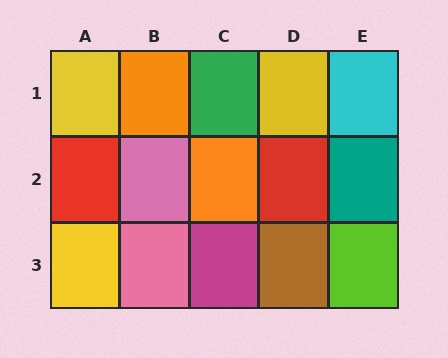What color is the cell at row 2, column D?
Red.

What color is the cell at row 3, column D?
Brown.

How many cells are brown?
1 cell is brown.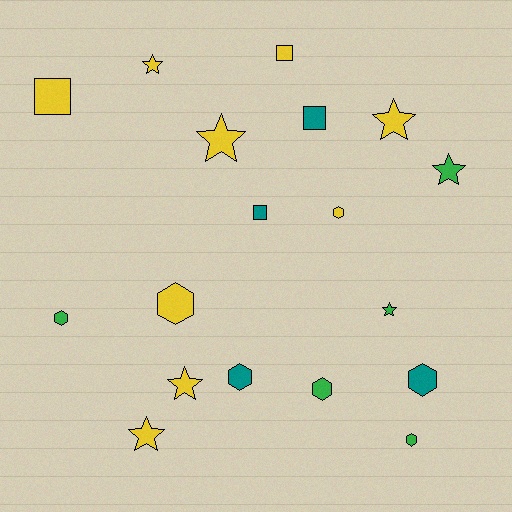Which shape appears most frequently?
Hexagon, with 7 objects.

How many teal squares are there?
There are 2 teal squares.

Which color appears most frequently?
Yellow, with 9 objects.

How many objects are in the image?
There are 18 objects.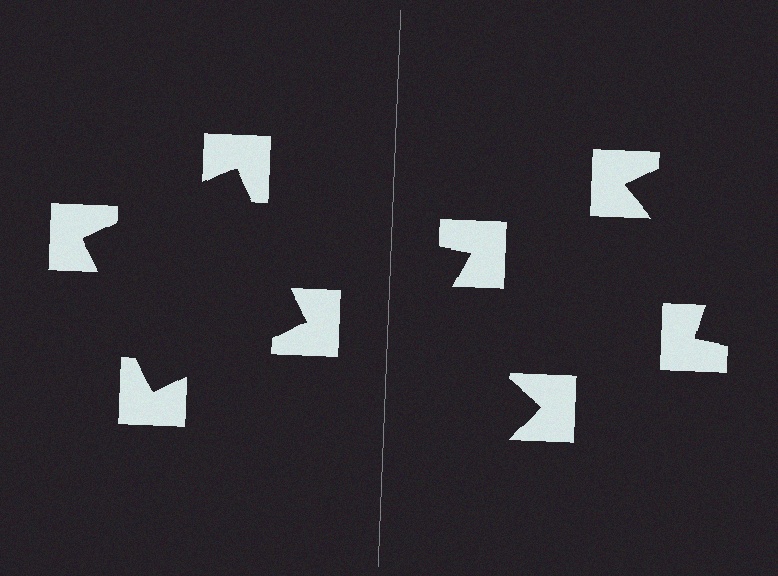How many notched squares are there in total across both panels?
8 — 4 on each side.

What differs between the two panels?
The notched squares are positioned identically on both sides; only the wedge orientations differ. On the left they align to a square; on the right they are misaligned.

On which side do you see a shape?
An illusory square appears on the left side. On the right side the wedge cuts are rotated, so no coherent shape forms.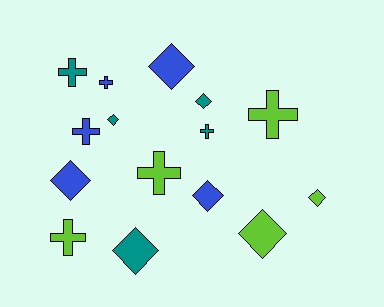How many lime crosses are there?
There are 3 lime crosses.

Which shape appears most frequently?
Diamond, with 8 objects.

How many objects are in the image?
There are 15 objects.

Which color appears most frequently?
Blue, with 5 objects.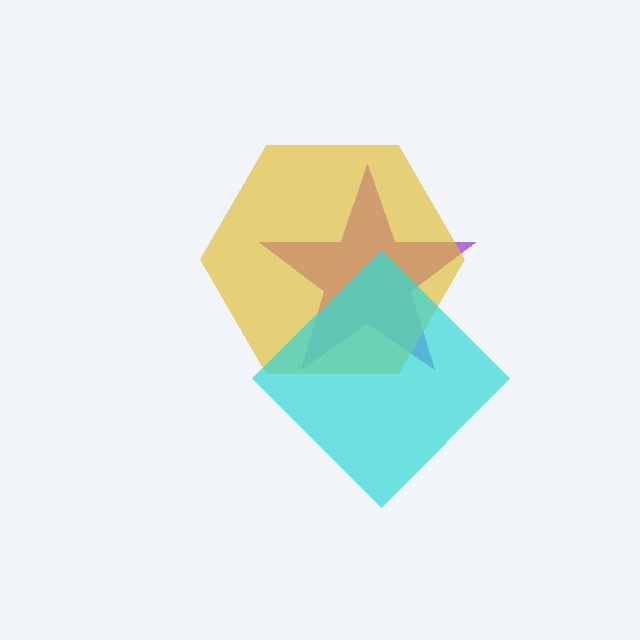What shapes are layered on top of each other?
The layered shapes are: a purple star, a yellow hexagon, a cyan diamond.